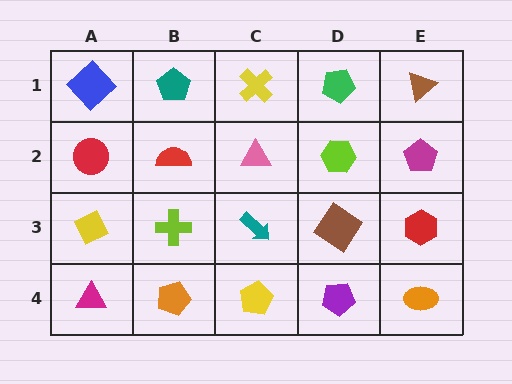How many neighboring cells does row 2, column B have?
4.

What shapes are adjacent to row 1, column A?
A red circle (row 2, column A), a teal pentagon (row 1, column B).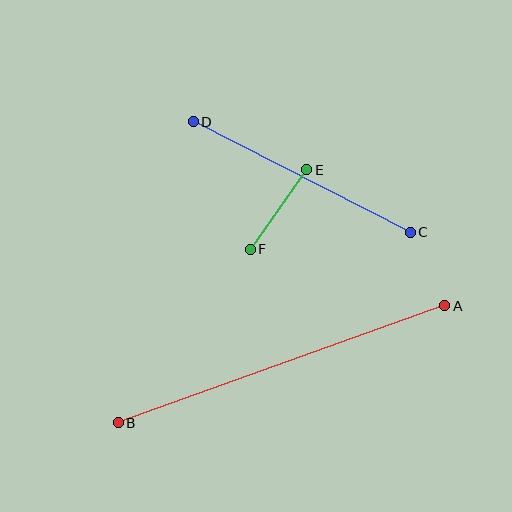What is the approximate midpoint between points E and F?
The midpoint is at approximately (278, 209) pixels.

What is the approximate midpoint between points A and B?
The midpoint is at approximately (281, 364) pixels.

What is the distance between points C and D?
The distance is approximately 243 pixels.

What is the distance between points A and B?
The distance is approximately 347 pixels.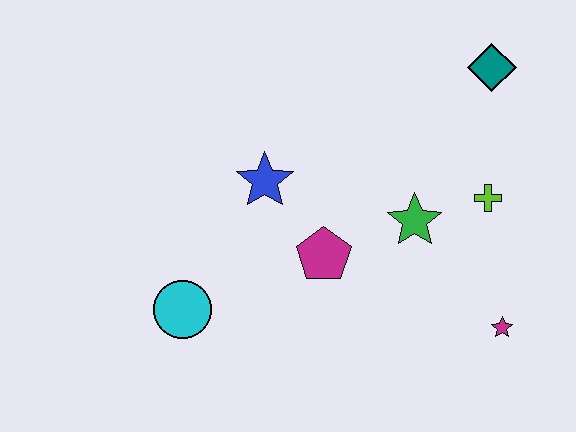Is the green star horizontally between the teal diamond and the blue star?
Yes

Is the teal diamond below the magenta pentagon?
No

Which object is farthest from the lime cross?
The cyan circle is farthest from the lime cross.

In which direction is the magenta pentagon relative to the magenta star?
The magenta pentagon is to the left of the magenta star.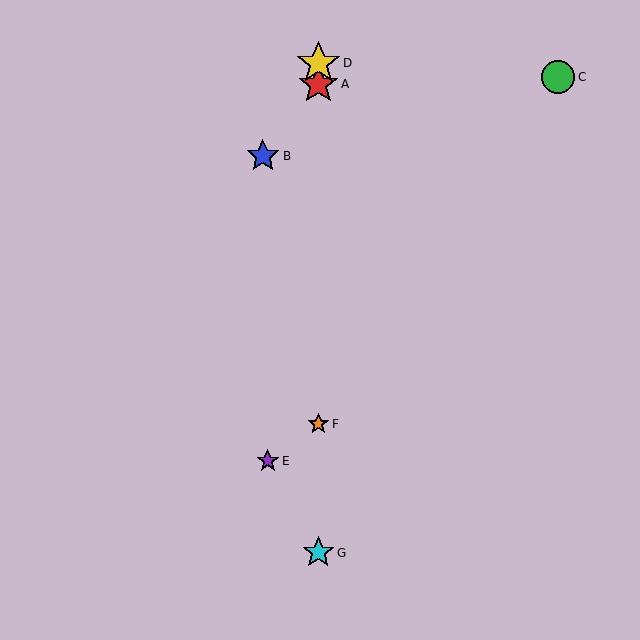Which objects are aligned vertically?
Objects A, D, F, G are aligned vertically.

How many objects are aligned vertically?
4 objects (A, D, F, G) are aligned vertically.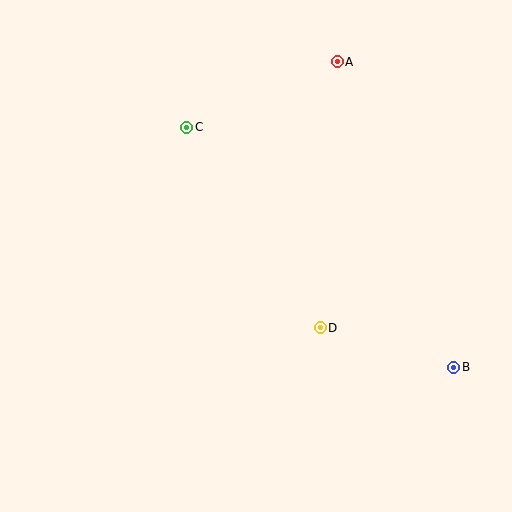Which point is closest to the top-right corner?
Point A is closest to the top-right corner.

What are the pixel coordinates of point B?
Point B is at (454, 367).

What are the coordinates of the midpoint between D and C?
The midpoint between D and C is at (254, 227).